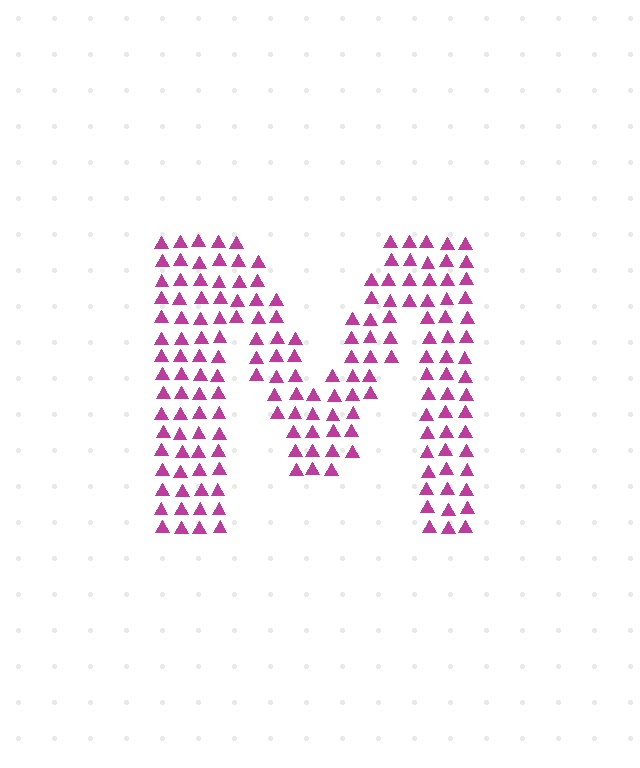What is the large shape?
The large shape is the letter M.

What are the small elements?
The small elements are triangles.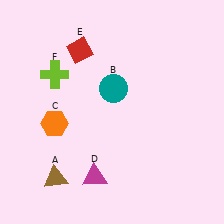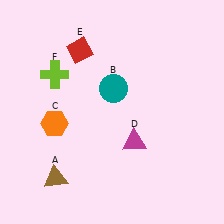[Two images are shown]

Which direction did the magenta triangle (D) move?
The magenta triangle (D) moved right.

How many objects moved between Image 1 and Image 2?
1 object moved between the two images.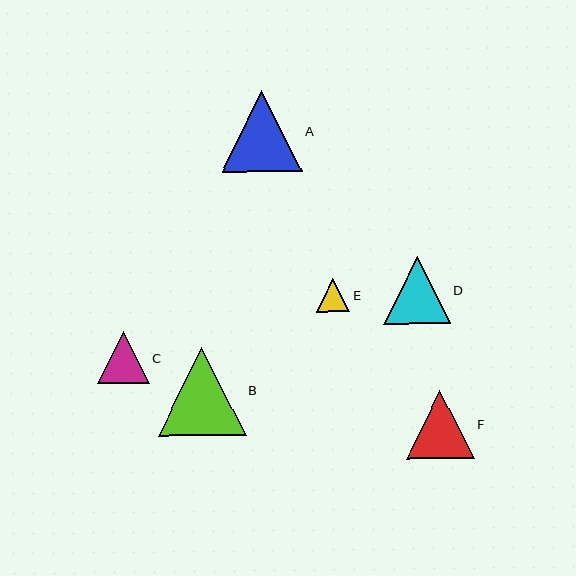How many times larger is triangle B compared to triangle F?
Triangle B is approximately 1.3 times the size of triangle F.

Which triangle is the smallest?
Triangle E is the smallest with a size of approximately 33 pixels.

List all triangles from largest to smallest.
From largest to smallest: B, A, F, D, C, E.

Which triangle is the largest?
Triangle B is the largest with a size of approximately 88 pixels.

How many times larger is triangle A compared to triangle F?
Triangle A is approximately 1.2 times the size of triangle F.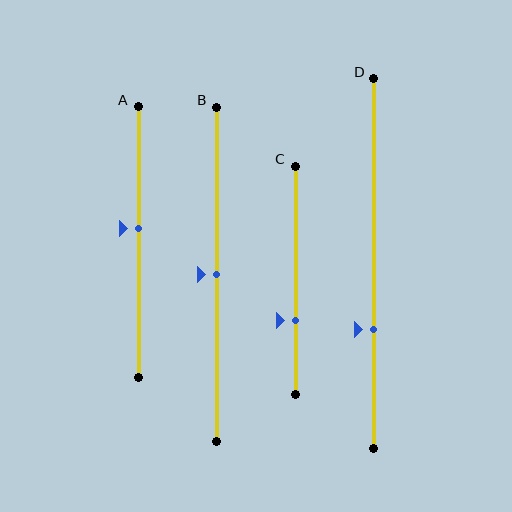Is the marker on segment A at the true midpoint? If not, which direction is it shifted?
No, the marker on segment A is shifted upward by about 5% of the segment length.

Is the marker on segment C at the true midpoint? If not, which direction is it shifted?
No, the marker on segment C is shifted downward by about 17% of the segment length.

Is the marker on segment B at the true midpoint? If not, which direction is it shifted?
Yes, the marker on segment B is at the true midpoint.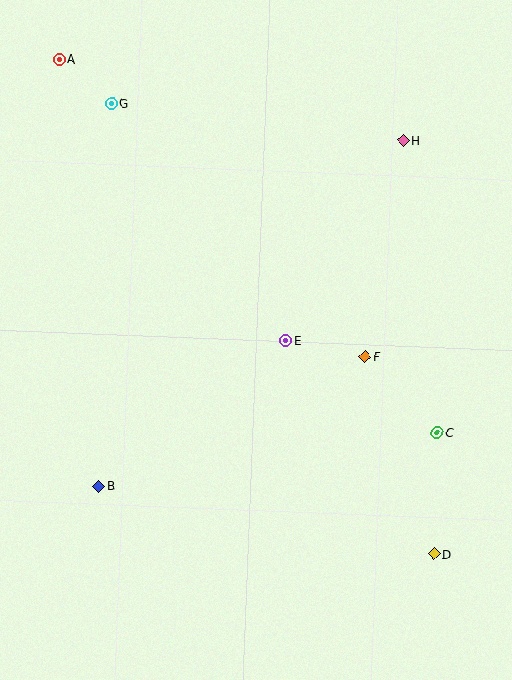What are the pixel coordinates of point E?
Point E is at (286, 341).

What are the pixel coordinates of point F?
Point F is at (365, 357).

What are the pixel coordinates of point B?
Point B is at (99, 486).